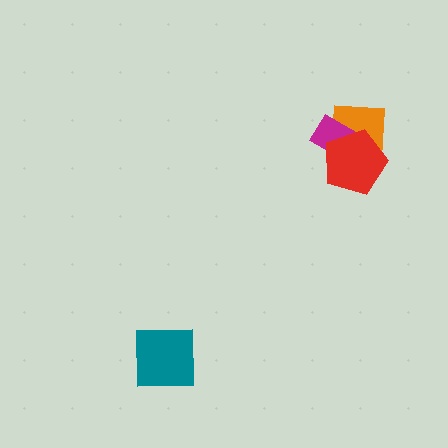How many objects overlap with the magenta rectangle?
2 objects overlap with the magenta rectangle.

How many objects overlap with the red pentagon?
2 objects overlap with the red pentagon.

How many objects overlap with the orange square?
2 objects overlap with the orange square.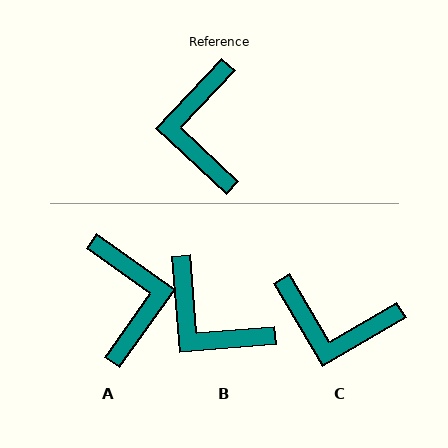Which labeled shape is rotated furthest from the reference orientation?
A, about 172 degrees away.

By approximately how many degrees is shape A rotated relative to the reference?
Approximately 172 degrees clockwise.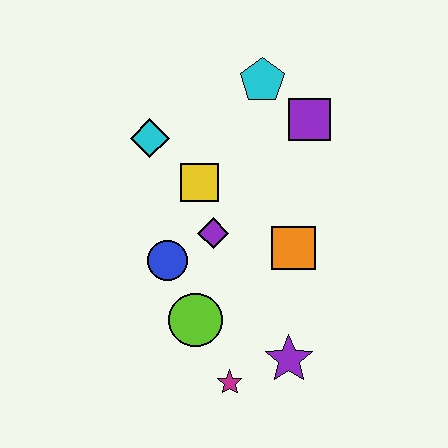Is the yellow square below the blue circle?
No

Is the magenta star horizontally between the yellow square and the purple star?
Yes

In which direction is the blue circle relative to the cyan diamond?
The blue circle is below the cyan diamond.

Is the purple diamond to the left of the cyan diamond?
No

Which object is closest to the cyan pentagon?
The purple square is closest to the cyan pentagon.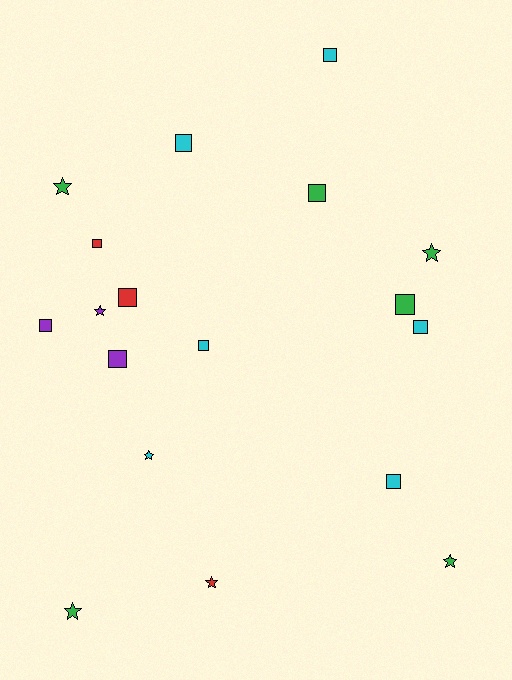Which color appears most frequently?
Green, with 6 objects.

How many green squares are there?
There are 2 green squares.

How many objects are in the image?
There are 18 objects.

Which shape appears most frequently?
Square, with 11 objects.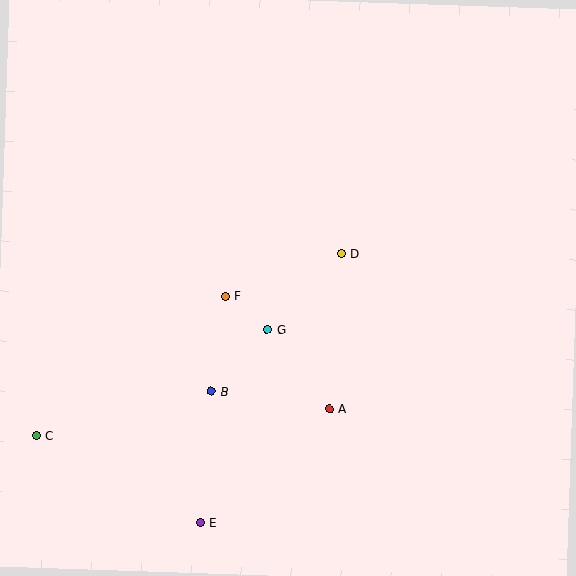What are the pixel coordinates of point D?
Point D is at (341, 253).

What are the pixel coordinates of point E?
Point E is at (200, 523).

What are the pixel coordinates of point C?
Point C is at (36, 435).